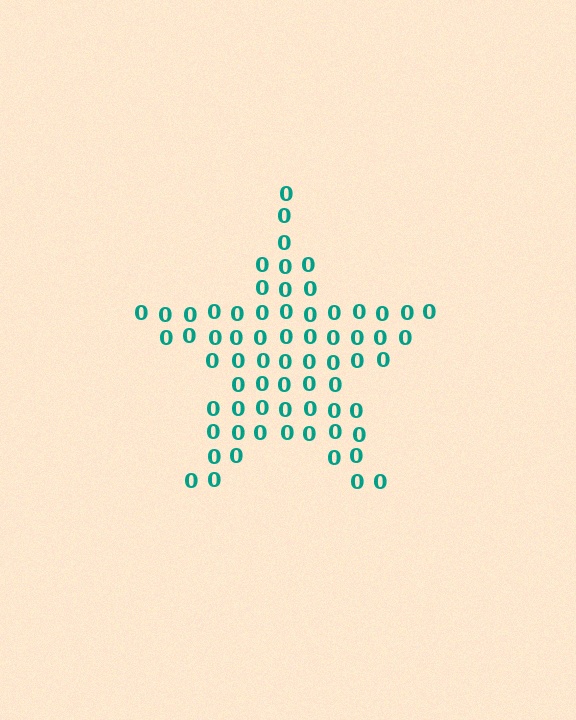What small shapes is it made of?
It is made of small digit 0's.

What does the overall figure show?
The overall figure shows a star.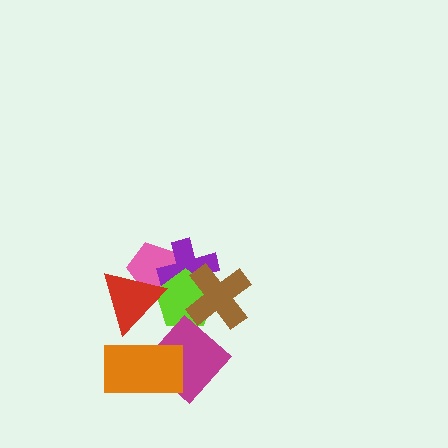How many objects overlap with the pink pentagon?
3 objects overlap with the pink pentagon.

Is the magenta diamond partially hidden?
Yes, it is partially covered by another shape.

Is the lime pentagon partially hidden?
Yes, it is partially covered by another shape.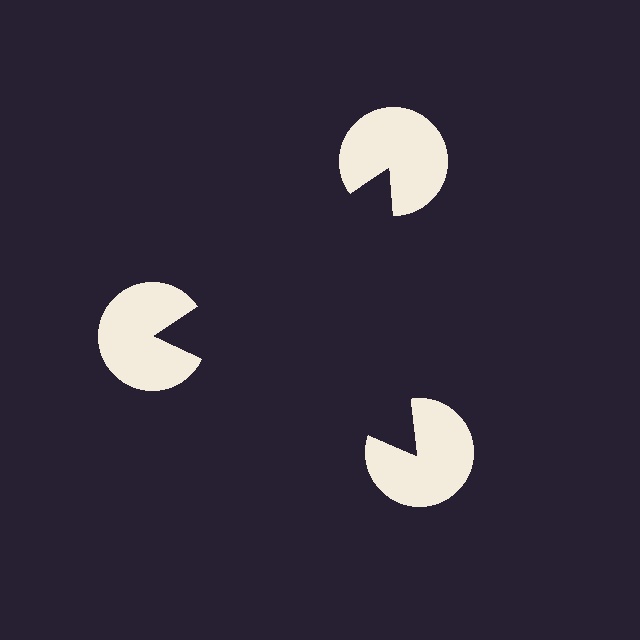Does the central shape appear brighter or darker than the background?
It typically appears slightly darker than the background, even though no actual brightness change is drawn.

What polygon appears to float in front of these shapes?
An illusory triangle — its edges are inferred from the aligned wedge cuts in the pac-man discs, not physically drawn.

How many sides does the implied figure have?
3 sides.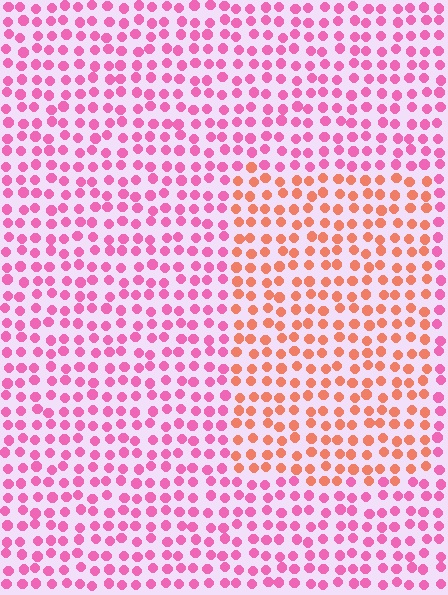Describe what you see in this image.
The image is filled with small pink elements in a uniform arrangement. A rectangle-shaped region is visible where the elements are tinted to a slightly different hue, forming a subtle color boundary.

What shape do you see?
I see a rectangle.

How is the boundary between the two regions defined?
The boundary is defined purely by a slight shift in hue (about 46 degrees). Spacing, size, and orientation are identical on both sides.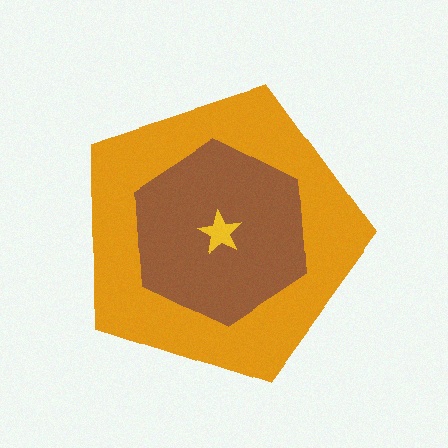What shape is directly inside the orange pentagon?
The brown hexagon.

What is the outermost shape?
The orange pentagon.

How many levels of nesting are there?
3.